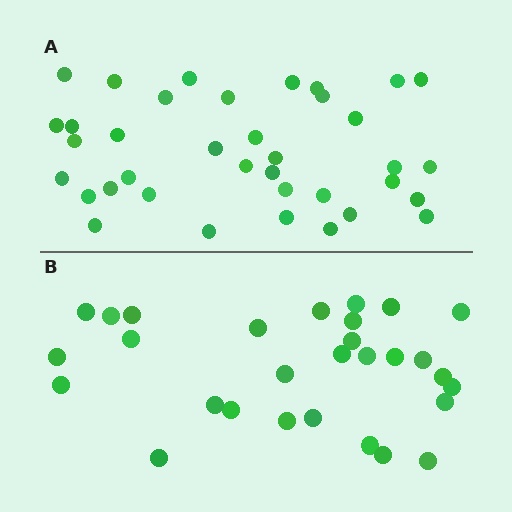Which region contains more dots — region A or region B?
Region A (the top region) has more dots.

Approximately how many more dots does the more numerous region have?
Region A has roughly 8 or so more dots than region B.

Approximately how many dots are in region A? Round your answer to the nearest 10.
About 40 dots. (The exact count is 37, which rounds to 40.)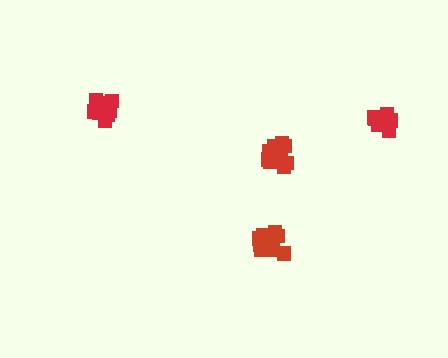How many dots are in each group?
Group 1: 8 dots, Group 2: 13 dots, Group 3: 10 dots, Group 4: 12 dots (43 total).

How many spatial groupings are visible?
There are 4 spatial groupings.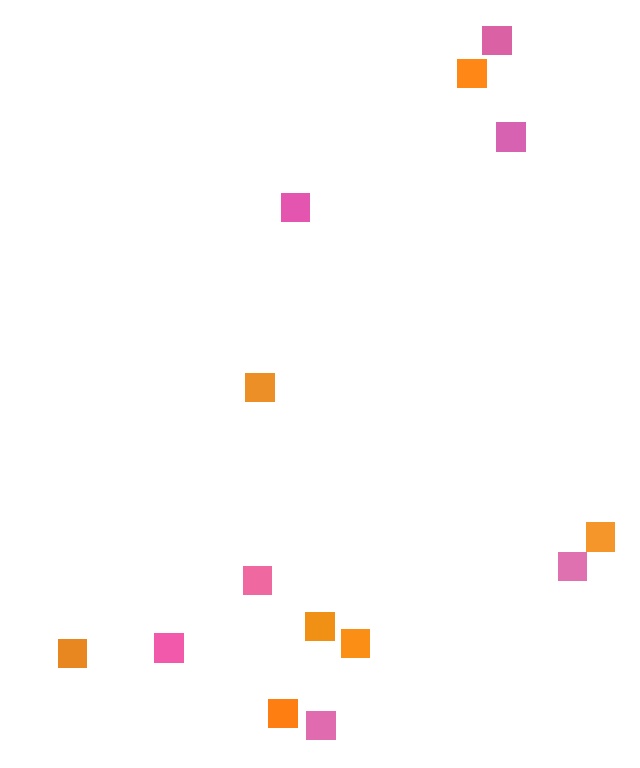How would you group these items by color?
There are 2 groups: one group of orange squares (7) and one group of pink squares (7).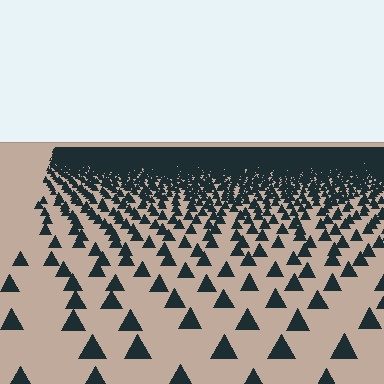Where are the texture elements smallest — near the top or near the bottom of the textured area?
Near the top.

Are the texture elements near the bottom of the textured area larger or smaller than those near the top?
Larger. Near the bottom, elements are closer to the viewer and appear at a bigger on-screen size.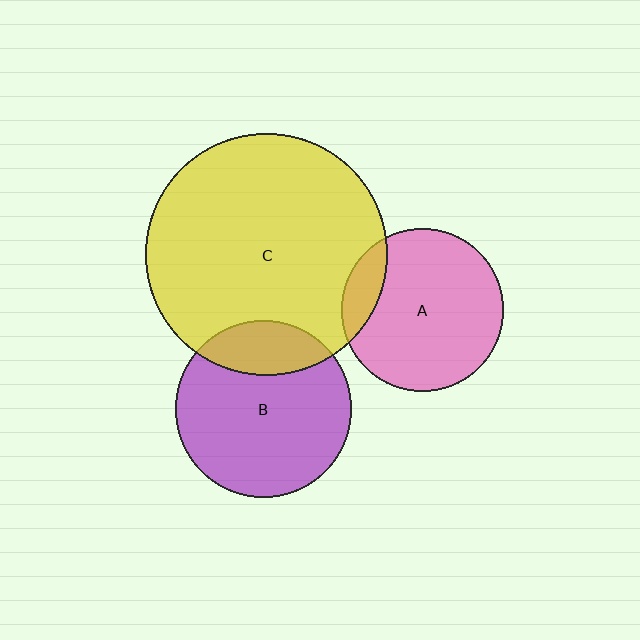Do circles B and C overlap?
Yes.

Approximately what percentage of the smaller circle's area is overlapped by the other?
Approximately 20%.